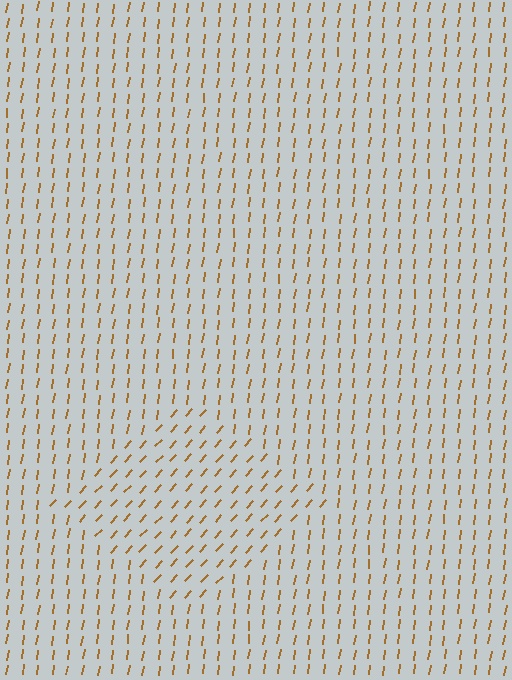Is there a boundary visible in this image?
Yes, there is a texture boundary formed by a change in line orientation.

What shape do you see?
I see a diamond.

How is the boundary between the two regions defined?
The boundary is defined purely by a change in line orientation (approximately 34 degrees difference). All lines are the same color and thickness.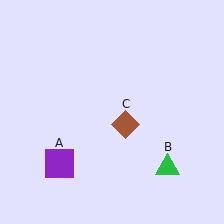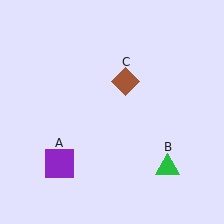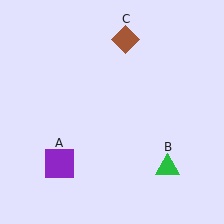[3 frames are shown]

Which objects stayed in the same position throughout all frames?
Purple square (object A) and green triangle (object B) remained stationary.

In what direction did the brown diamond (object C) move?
The brown diamond (object C) moved up.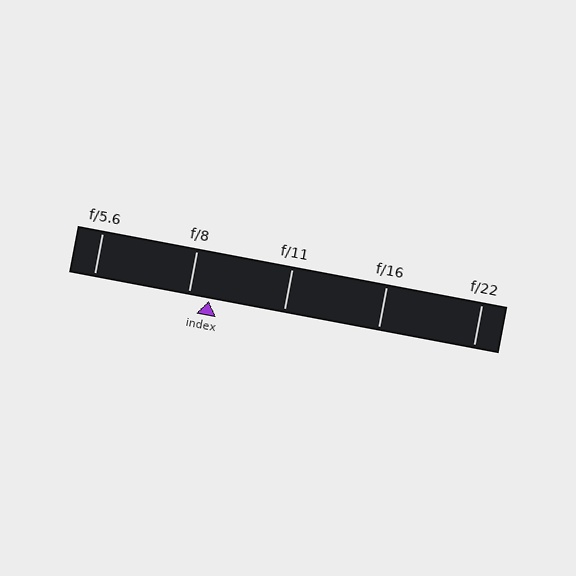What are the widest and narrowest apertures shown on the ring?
The widest aperture shown is f/5.6 and the narrowest is f/22.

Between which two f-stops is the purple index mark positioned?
The index mark is between f/8 and f/11.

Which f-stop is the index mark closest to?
The index mark is closest to f/8.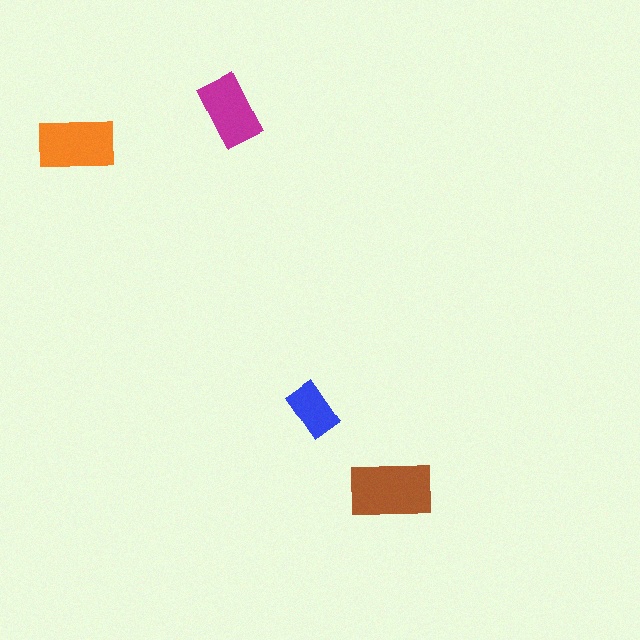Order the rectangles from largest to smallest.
the brown one, the orange one, the magenta one, the blue one.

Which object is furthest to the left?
The orange rectangle is leftmost.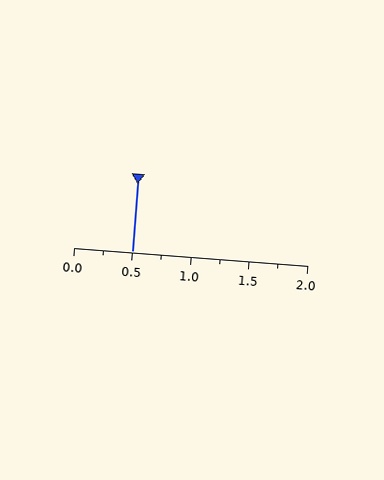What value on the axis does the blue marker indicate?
The marker indicates approximately 0.5.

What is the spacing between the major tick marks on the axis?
The major ticks are spaced 0.5 apart.